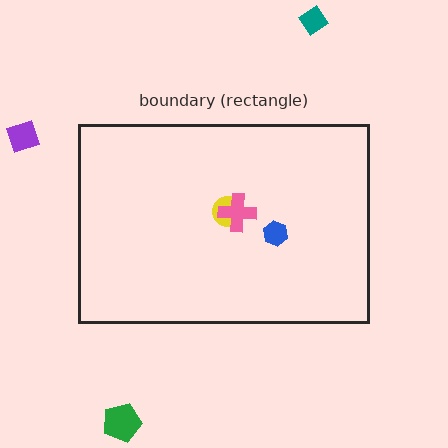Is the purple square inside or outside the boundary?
Outside.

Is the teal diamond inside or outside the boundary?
Outside.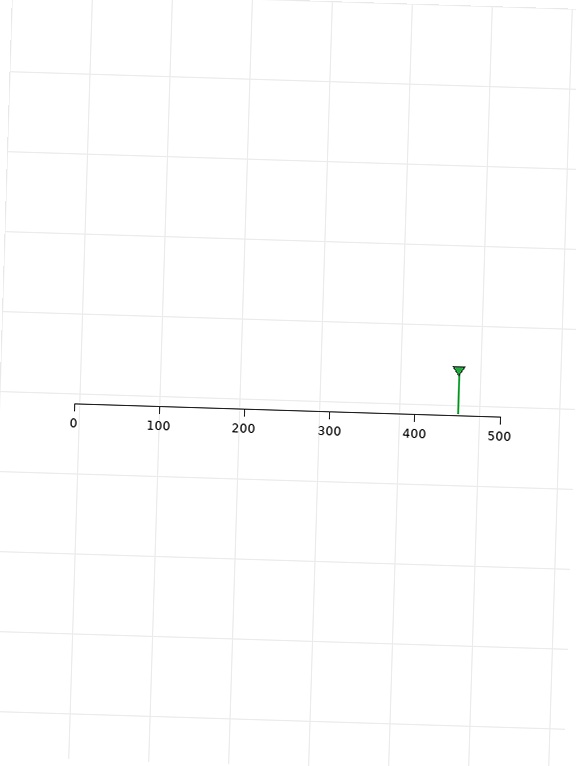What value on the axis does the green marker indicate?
The marker indicates approximately 450.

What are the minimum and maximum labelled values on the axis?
The axis runs from 0 to 500.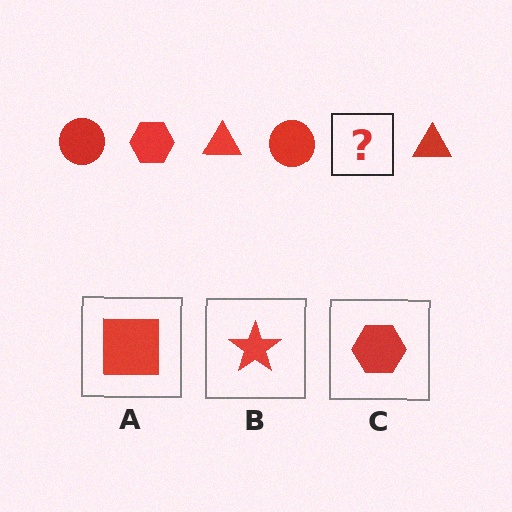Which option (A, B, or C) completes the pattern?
C.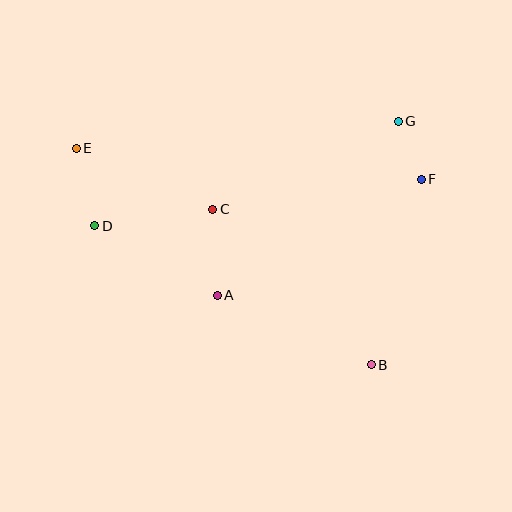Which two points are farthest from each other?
Points B and E are farthest from each other.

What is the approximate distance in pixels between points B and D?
The distance between B and D is approximately 309 pixels.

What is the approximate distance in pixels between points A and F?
The distance between A and F is approximately 234 pixels.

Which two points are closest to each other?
Points F and G are closest to each other.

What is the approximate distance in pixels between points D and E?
The distance between D and E is approximately 80 pixels.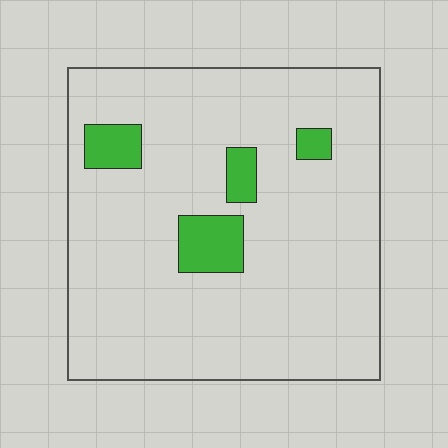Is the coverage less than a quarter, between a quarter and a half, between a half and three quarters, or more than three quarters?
Less than a quarter.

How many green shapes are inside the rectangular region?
4.